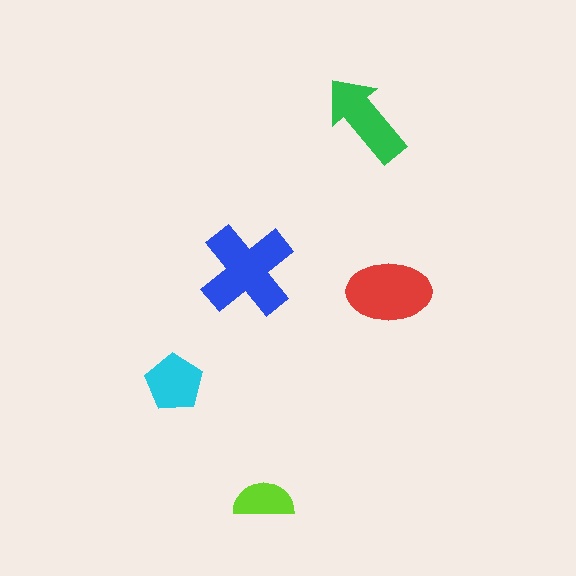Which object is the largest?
The blue cross.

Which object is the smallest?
The lime semicircle.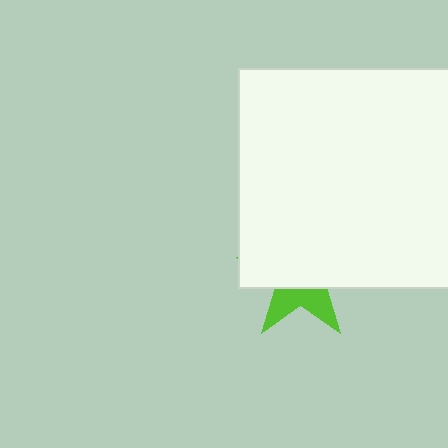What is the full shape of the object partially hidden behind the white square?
The partially hidden object is a lime star.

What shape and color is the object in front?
The object in front is a white square.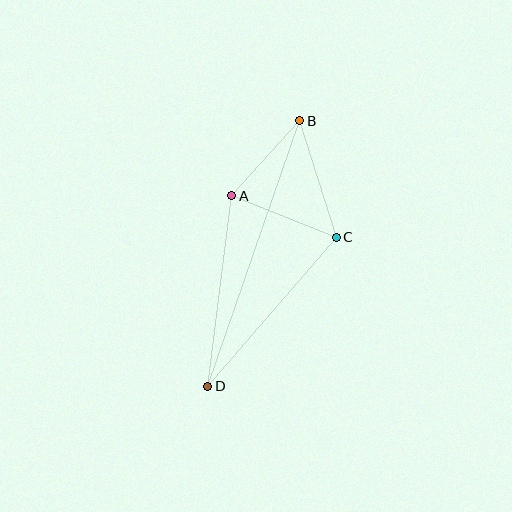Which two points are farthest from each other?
Points B and D are farthest from each other.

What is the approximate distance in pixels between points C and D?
The distance between C and D is approximately 197 pixels.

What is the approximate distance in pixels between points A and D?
The distance between A and D is approximately 192 pixels.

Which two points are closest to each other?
Points A and B are closest to each other.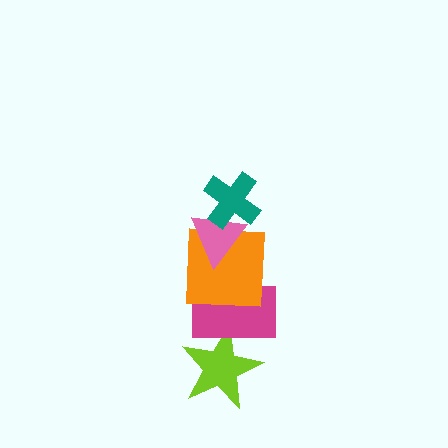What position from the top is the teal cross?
The teal cross is 1st from the top.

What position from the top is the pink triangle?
The pink triangle is 2nd from the top.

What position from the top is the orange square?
The orange square is 3rd from the top.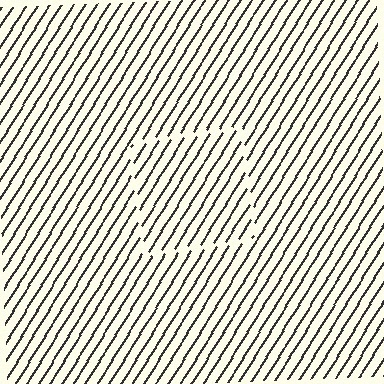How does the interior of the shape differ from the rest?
The interior of the shape contains the same grating, shifted by half a period — the contour is defined by the phase discontinuity where line-ends from the inner and outer gratings abut.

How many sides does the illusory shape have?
4 sides — the line-ends trace a square.